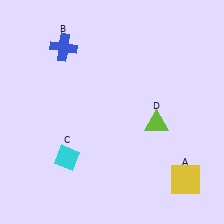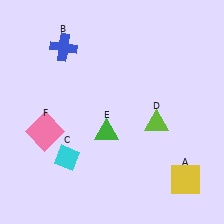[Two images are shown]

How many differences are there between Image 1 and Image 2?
There are 2 differences between the two images.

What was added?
A green triangle (E), a pink square (F) were added in Image 2.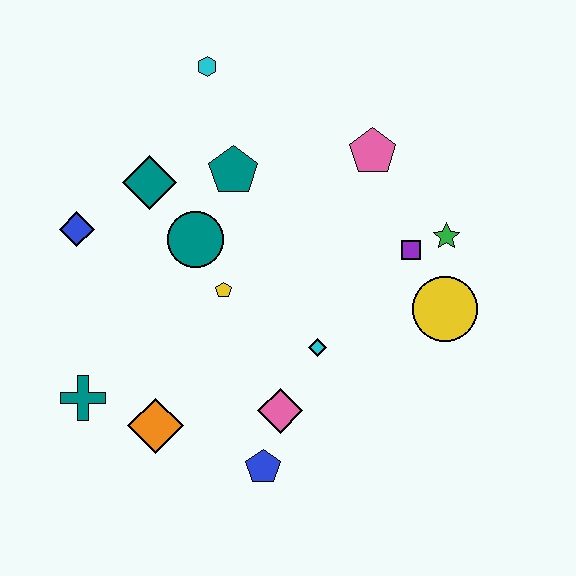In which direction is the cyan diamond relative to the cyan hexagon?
The cyan diamond is below the cyan hexagon.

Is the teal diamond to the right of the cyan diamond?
No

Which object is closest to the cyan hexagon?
The teal pentagon is closest to the cyan hexagon.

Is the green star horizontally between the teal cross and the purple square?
No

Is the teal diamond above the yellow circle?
Yes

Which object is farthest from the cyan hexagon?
The blue pentagon is farthest from the cyan hexagon.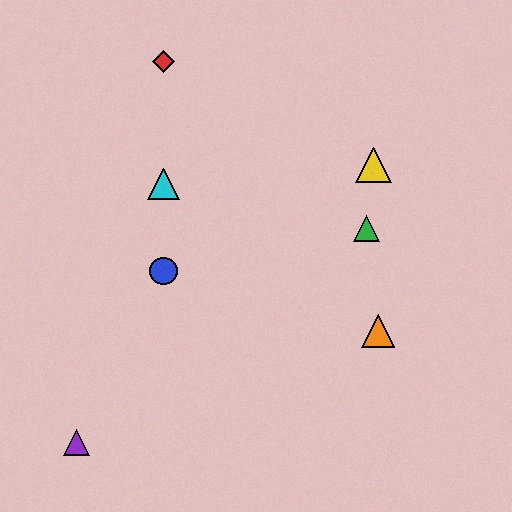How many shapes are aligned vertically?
3 shapes (the red diamond, the blue circle, the cyan triangle) are aligned vertically.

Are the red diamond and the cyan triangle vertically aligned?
Yes, both are at x≈163.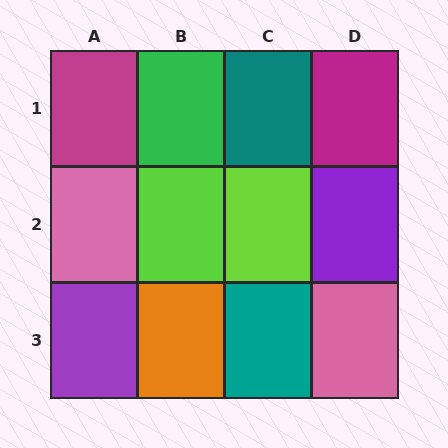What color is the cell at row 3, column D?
Pink.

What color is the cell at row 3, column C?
Teal.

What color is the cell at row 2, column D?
Purple.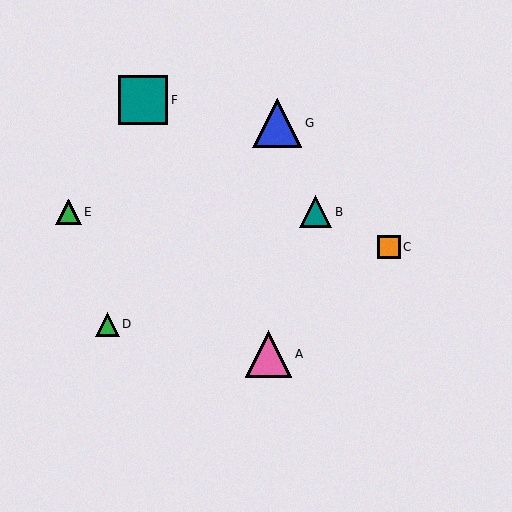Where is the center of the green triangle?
The center of the green triangle is at (108, 324).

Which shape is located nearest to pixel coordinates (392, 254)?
The orange square (labeled C) at (389, 247) is nearest to that location.